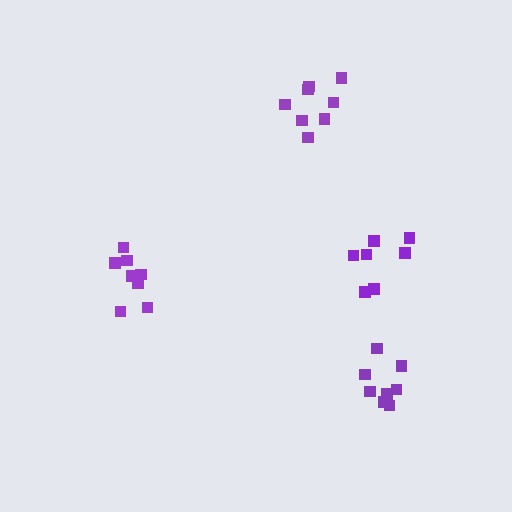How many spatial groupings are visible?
There are 4 spatial groupings.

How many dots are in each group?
Group 1: 8 dots, Group 2: 8 dots, Group 3: 8 dots, Group 4: 7 dots (31 total).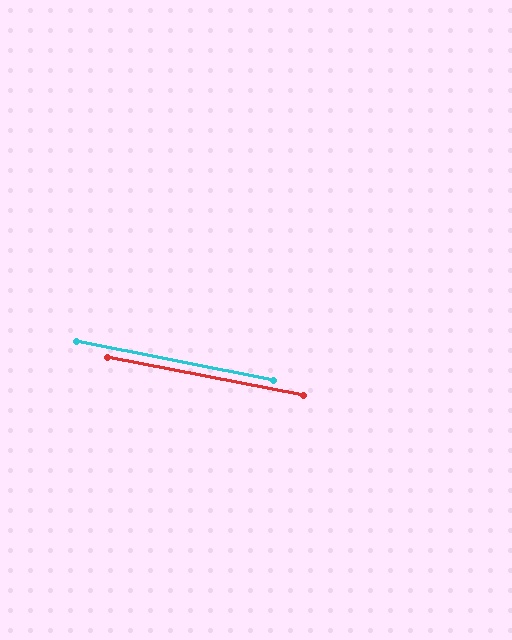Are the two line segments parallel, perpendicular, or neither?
Parallel — their directions differ by only 0.4°.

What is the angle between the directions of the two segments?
Approximately 0 degrees.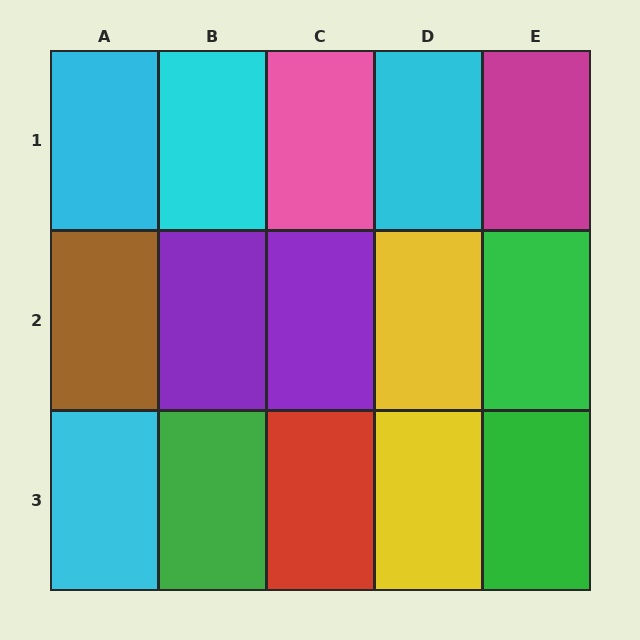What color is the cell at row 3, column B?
Green.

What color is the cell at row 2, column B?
Purple.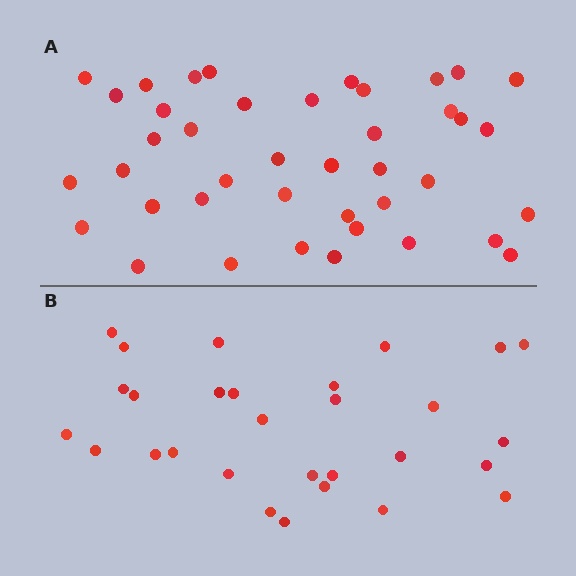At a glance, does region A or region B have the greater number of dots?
Region A (the top region) has more dots.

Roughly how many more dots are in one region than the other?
Region A has roughly 12 or so more dots than region B.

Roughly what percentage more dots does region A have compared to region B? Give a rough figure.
About 40% more.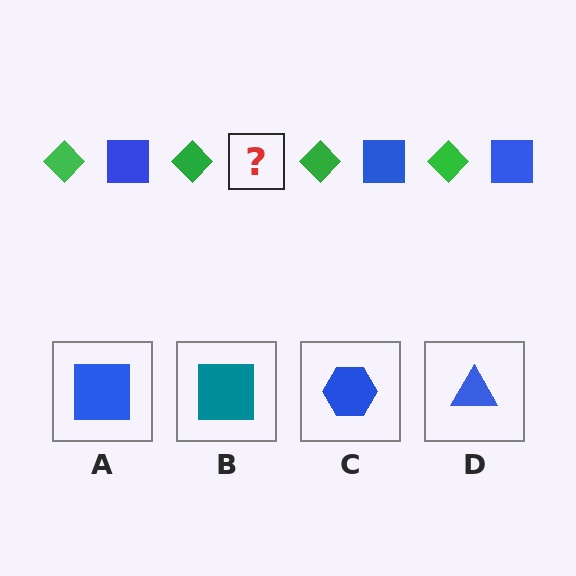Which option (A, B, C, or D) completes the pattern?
A.